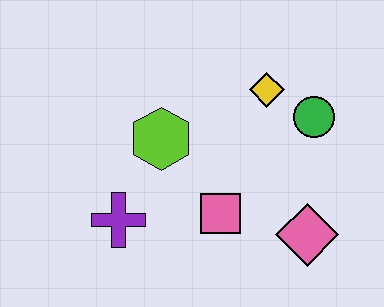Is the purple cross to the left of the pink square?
Yes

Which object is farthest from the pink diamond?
The purple cross is farthest from the pink diamond.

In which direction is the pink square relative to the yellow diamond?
The pink square is below the yellow diamond.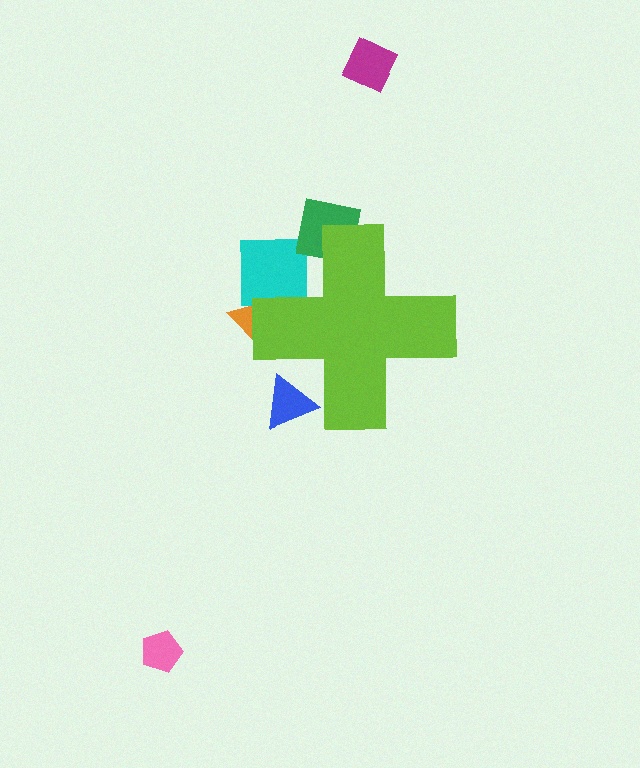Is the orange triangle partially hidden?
Yes, the orange triangle is partially hidden behind the lime cross.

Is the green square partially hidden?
Yes, the green square is partially hidden behind the lime cross.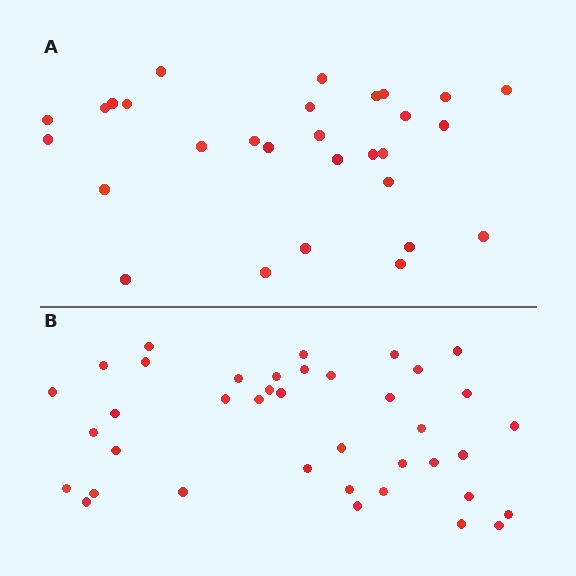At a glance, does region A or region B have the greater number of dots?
Region B (the bottom region) has more dots.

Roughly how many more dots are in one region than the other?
Region B has roughly 10 or so more dots than region A.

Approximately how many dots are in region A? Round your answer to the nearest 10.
About 30 dots. (The exact count is 29, which rounds to 30.)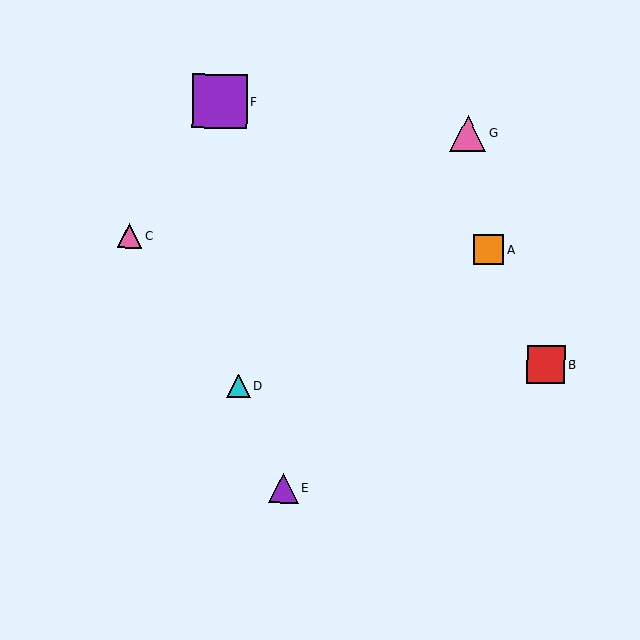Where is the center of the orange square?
The center of the orange square is at (489, 250).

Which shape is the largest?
The purple square (labeled F) is the largest.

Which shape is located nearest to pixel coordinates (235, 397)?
The cyan triangle (labeled D) at (239, 386) is nearest to that location.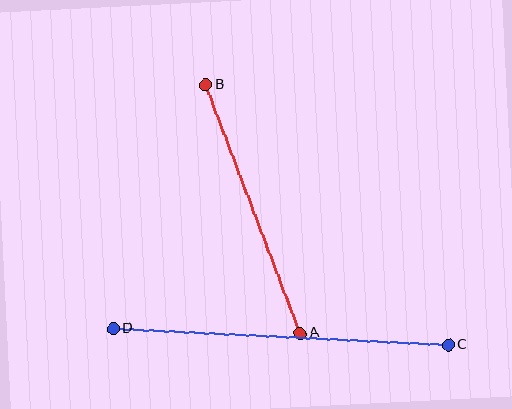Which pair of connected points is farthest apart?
Points C and D are farthest apart.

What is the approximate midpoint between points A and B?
The midpoint is at approximately (253, 209) pixels.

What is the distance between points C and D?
The distance is approximately 336 pixels.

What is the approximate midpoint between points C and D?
The midpoint is at approximately (281, 337) pixels.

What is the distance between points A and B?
The distance is approximately 266 pixels.